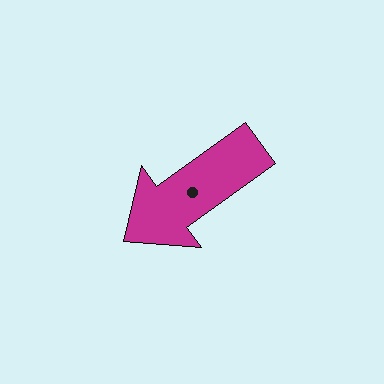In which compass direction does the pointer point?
Southwest.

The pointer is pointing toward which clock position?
Roughly 8 o'clock.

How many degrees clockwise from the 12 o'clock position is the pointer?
Approximately 234 degrees.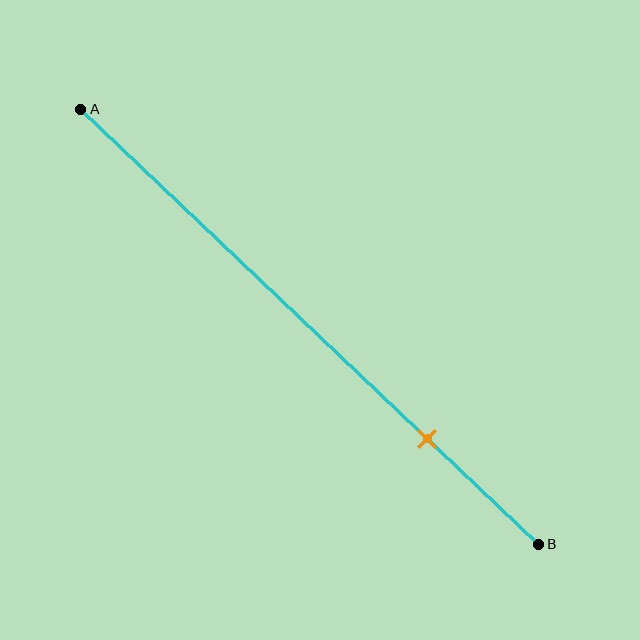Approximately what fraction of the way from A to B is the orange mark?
The orange mark is approximately 75% of the way from A to B.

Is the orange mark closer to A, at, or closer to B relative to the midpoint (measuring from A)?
The orange mark is closer to point B than the midpoint of segment AB.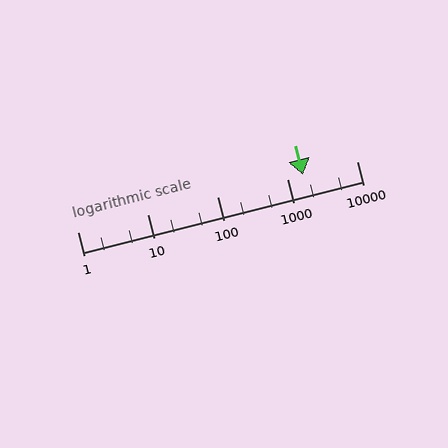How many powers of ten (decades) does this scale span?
The scale spans 4 decades, from 1 to 10000.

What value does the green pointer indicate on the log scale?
The pointer indicates approximately 1700.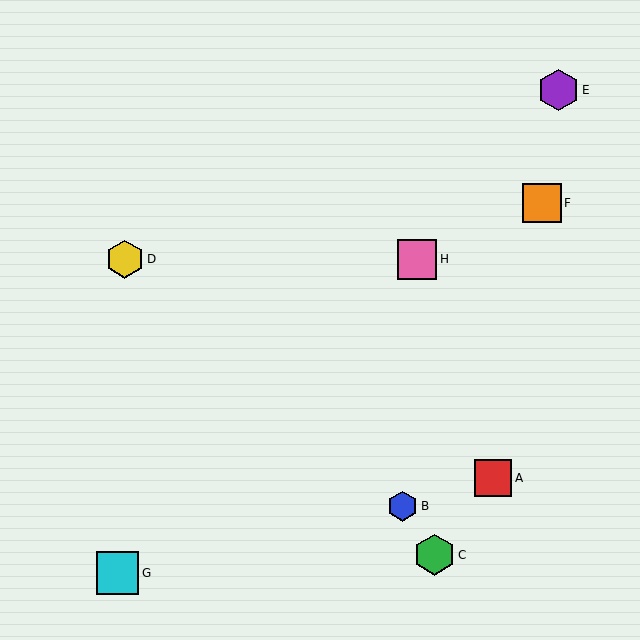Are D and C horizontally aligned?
No, D is at y≈259 and C is at y≈555.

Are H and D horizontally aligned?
Yes, both are at y≈259.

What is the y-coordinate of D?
Object D is at y≈259.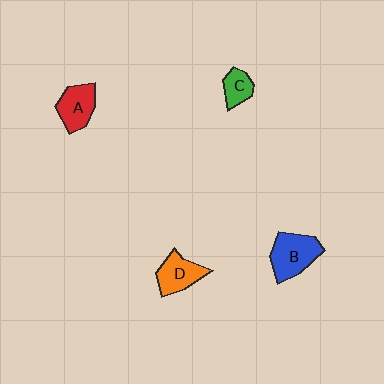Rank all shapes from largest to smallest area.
From largest to smallest: B (blue), A (red), D (orange), C (green).